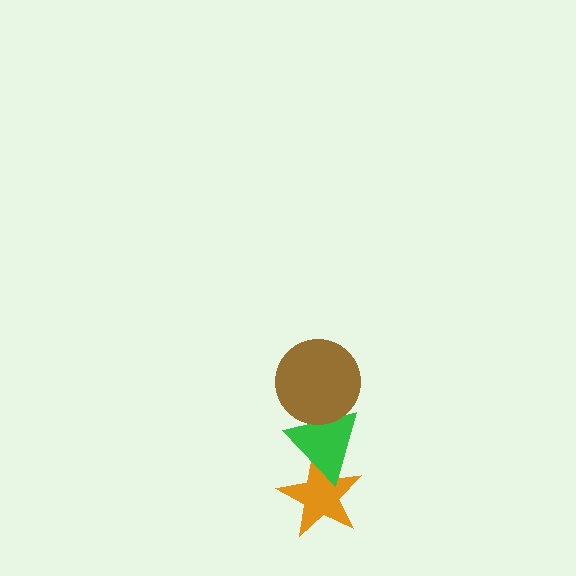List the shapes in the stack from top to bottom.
From top to bottom: the brown circle, the green triangle, the orange star.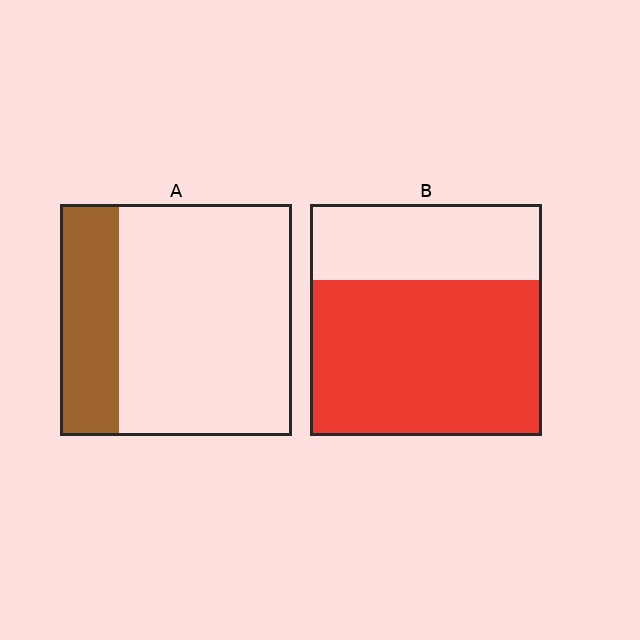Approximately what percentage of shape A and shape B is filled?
A is approximately 25% and B is approximately 65%.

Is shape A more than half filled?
No.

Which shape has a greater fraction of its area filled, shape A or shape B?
Shape B.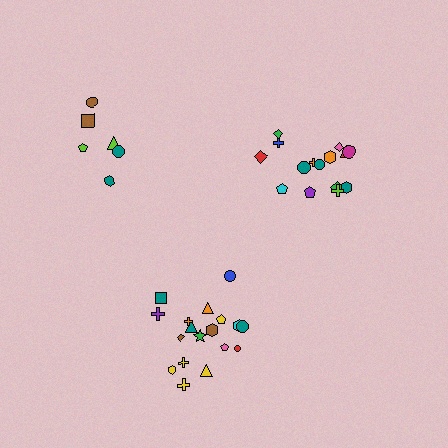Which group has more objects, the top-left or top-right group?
The top-right group.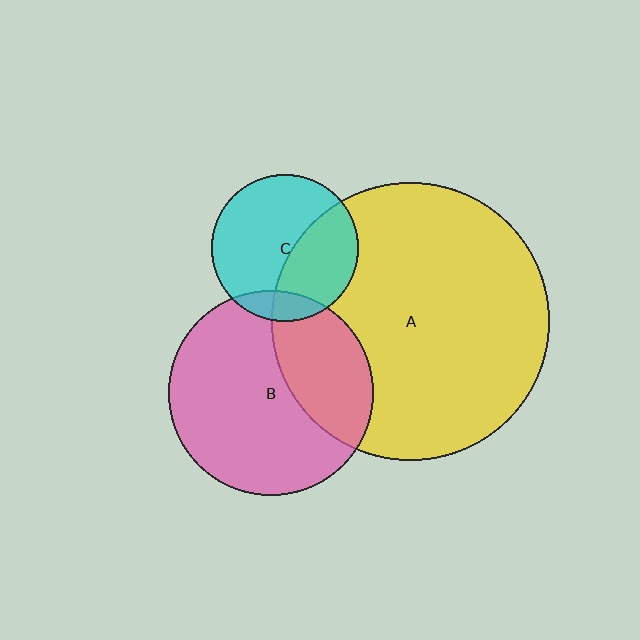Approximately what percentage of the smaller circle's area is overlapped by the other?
Approximately 30%.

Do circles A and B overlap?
Yes.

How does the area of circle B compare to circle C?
Approximately 1.9 times.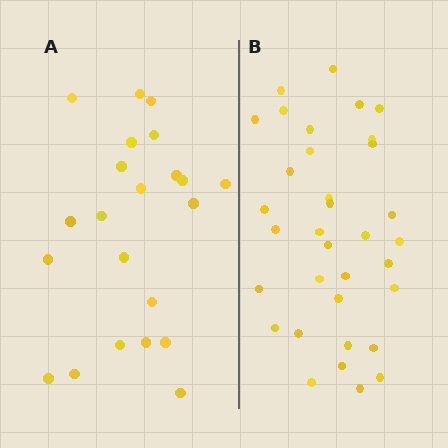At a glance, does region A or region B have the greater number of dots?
Region B (the right region) has more dots.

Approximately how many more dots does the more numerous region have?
Region B has roughly 12 or so more dots than region A.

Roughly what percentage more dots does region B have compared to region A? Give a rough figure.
About 55% more.